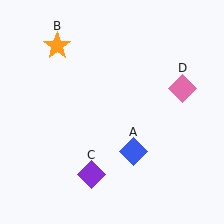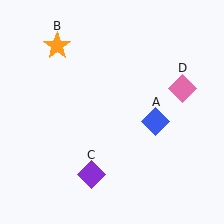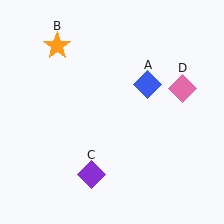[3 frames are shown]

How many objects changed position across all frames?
1 object changed position: blue diamond (object A).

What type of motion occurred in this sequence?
The blue diamond (object A) rotated counterclockwise around the center of the scene.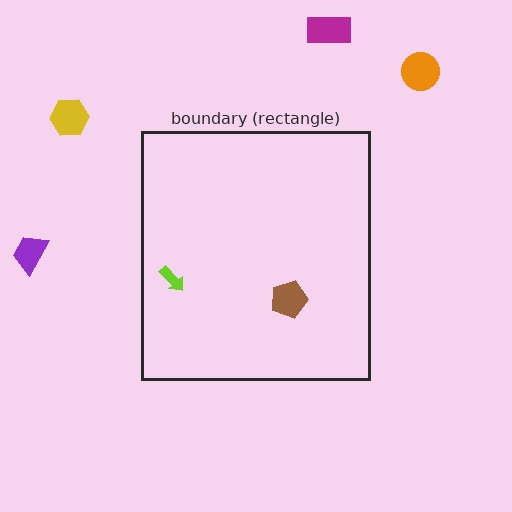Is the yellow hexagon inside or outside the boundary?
Outside.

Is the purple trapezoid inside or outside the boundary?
Outside.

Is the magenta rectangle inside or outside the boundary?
Outside.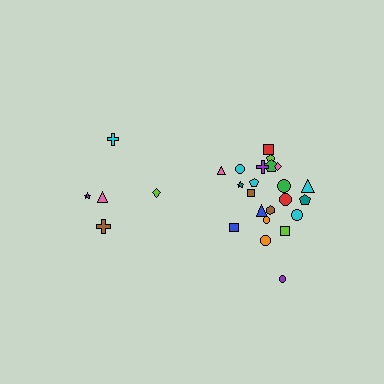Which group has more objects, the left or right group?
The right group.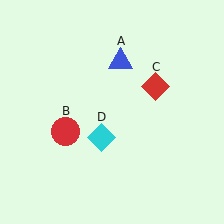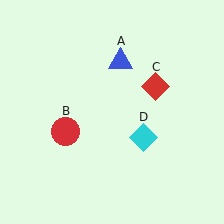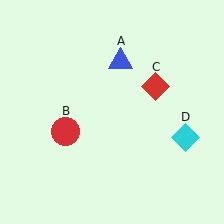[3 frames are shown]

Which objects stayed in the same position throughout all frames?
Blue triangle (object A) and red circle (object B) and red diamond (object C) remained stationary.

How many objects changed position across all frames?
1 object changed position: cyan diamond (object D).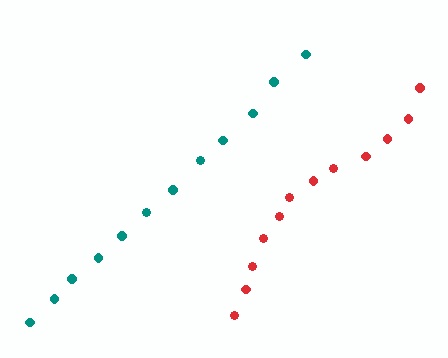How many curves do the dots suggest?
There are 2 distinct paths.